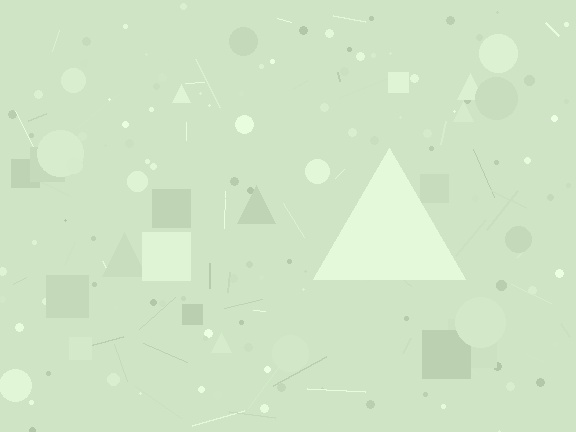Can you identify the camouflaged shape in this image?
The camouflaged shape is a triangle.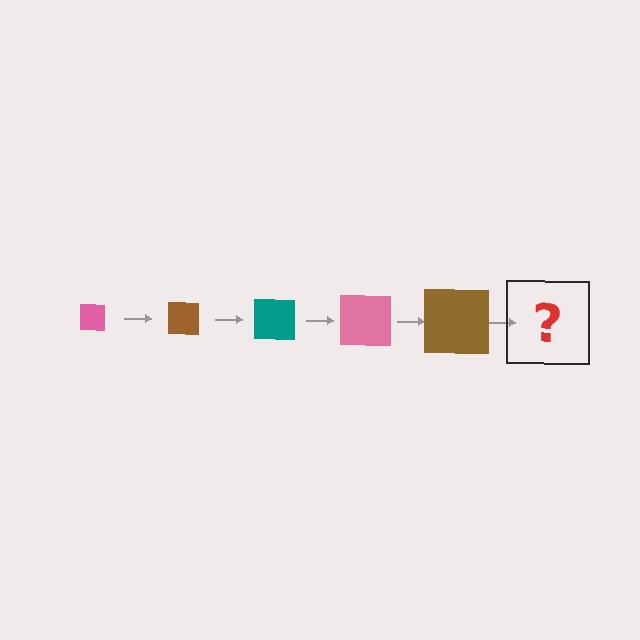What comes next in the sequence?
The next element should be a teal square, larger than the previous one.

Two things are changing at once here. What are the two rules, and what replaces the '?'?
The two rules are that the square grows larger each step and the color cycles through pink, brown, and teal. The '?' should be a teal square, larger than the previous one.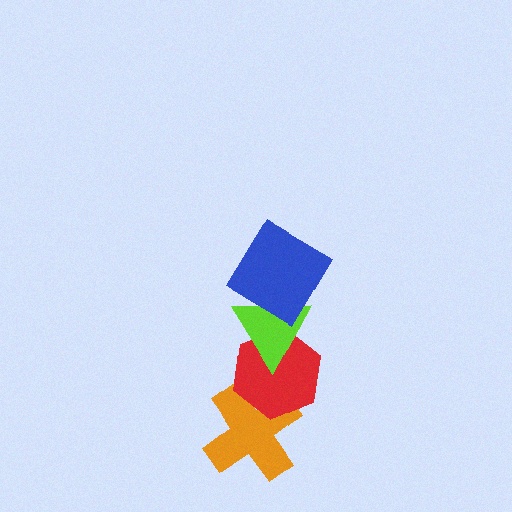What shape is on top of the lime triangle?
The blue diamond is on top of the lime triangle.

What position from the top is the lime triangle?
The lime triangle is 2nd from the top.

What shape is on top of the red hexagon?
The lime triangle is on top of the red hexagon.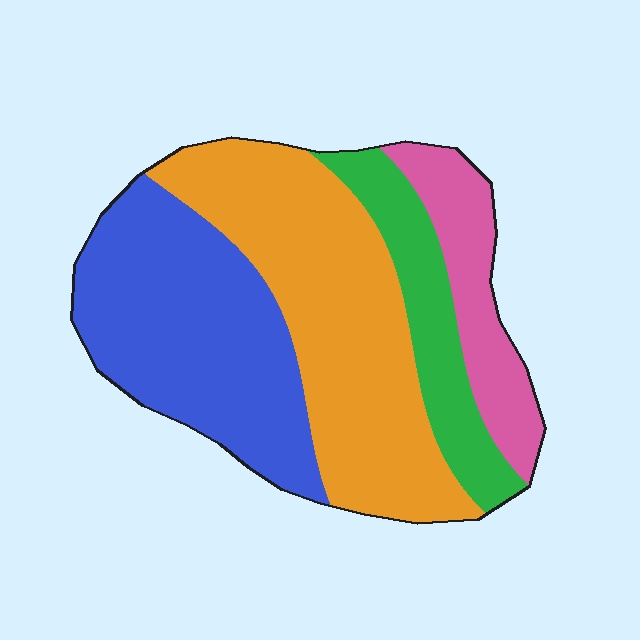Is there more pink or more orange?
Orange.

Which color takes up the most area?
Orange, at roughly 40%.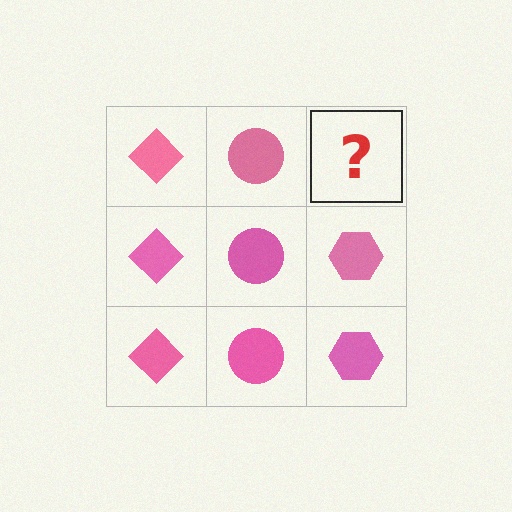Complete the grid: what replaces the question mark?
The question mark should be replaced with a pink hexagon.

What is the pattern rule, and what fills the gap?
The rule is that each column has a consistent shape. The gap should be filled with a pink hexagon.